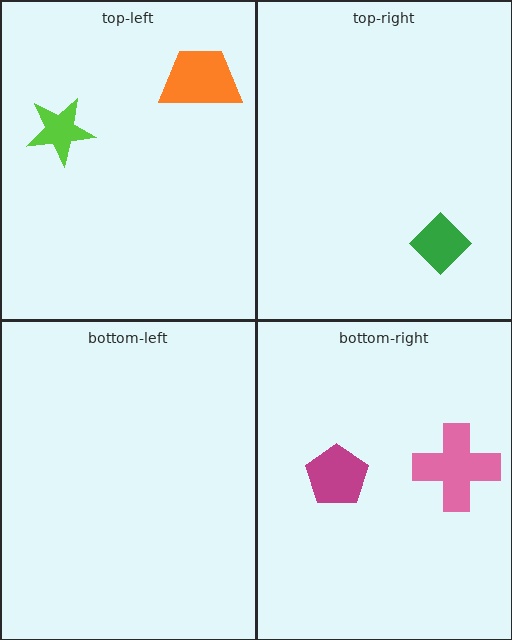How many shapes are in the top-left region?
2.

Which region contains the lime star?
The top-left region.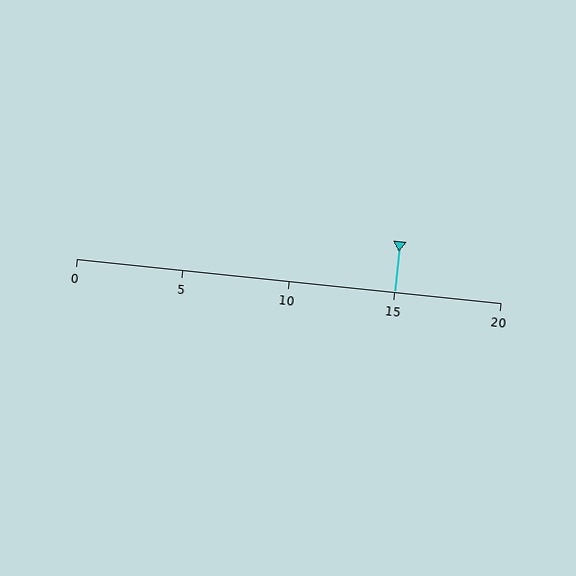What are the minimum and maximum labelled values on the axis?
The axis runs from 0 to 20.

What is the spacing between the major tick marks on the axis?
The major ticks are spaced 5 apart.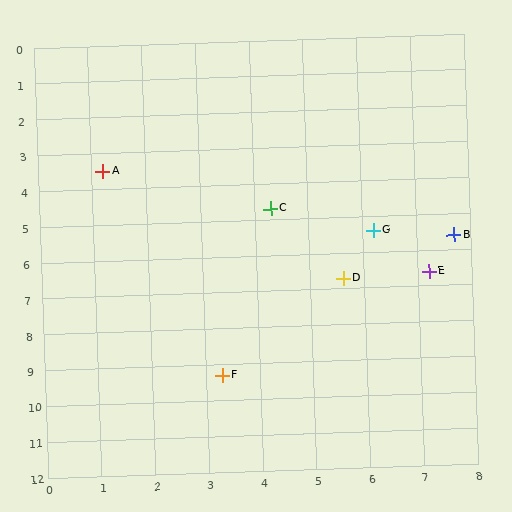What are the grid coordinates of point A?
Point A is at approximately (1.2, 3.5).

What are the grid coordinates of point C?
Point C is at approximately (4.3, 4.7).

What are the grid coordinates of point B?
Point B is at approximately (7.7, 5.6).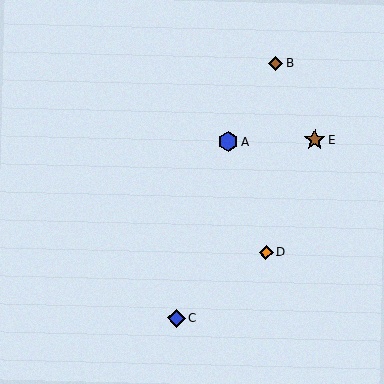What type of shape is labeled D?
Shape D is an orange diamond.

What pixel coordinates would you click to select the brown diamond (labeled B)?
Click at (276, 63) to select the brown diamond B.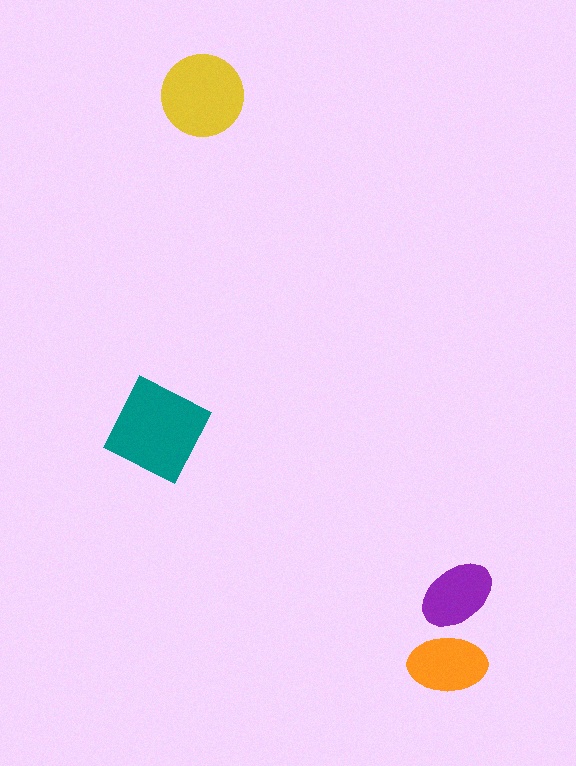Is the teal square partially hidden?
No, no other shape covers it.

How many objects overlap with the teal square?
0 objects overlap with the teal square.